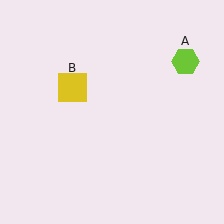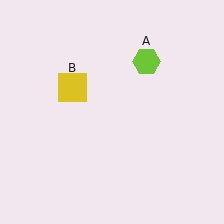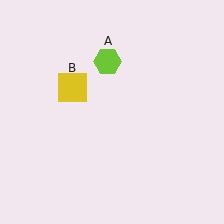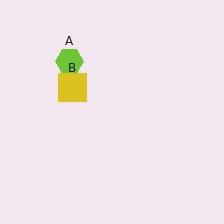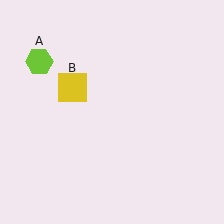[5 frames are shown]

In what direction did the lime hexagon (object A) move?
The lime hexagon (object A) moved left.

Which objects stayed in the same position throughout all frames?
Yellow square (object B) remained stationary.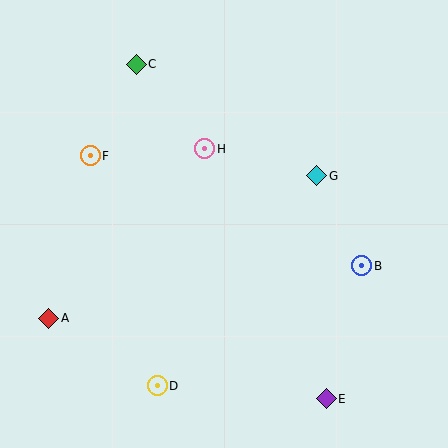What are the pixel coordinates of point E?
Point E is at (326, 399).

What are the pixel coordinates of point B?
Point B is at (362, 266).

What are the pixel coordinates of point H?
Point H is at (205, 149).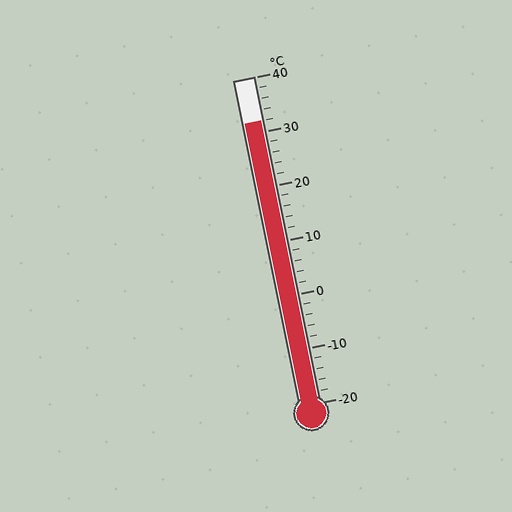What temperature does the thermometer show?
The thermometer shows approximately 32°C.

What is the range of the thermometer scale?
The thermometer scale ranges from -20°C to 40°C.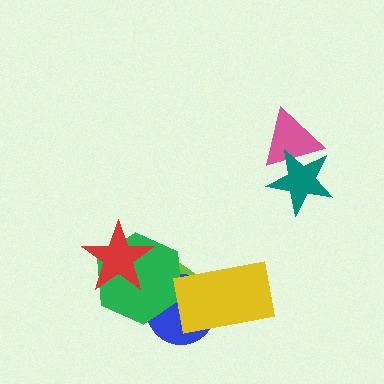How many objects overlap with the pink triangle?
1 object overlaps with the pink triangle.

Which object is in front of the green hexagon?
The red star is in front of the green hexagon.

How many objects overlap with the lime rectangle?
3 objects overlap with the lime rectangle.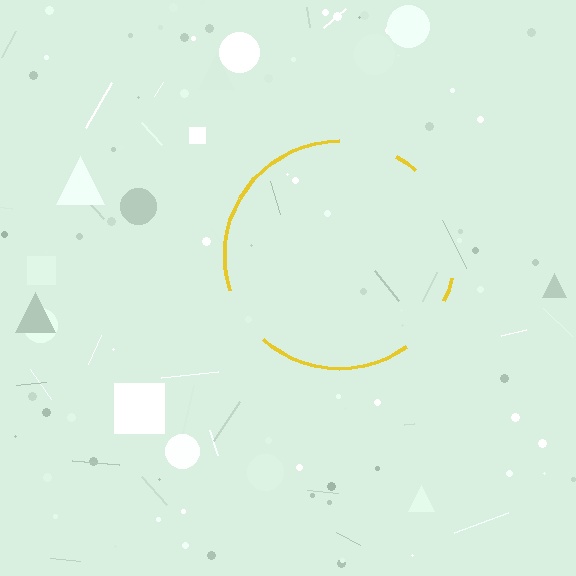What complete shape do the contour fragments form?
The contour fragments form a circle.